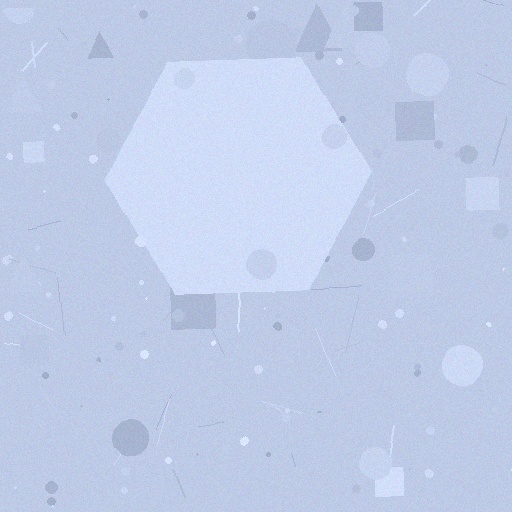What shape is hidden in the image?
A hexagon is hidden in the image.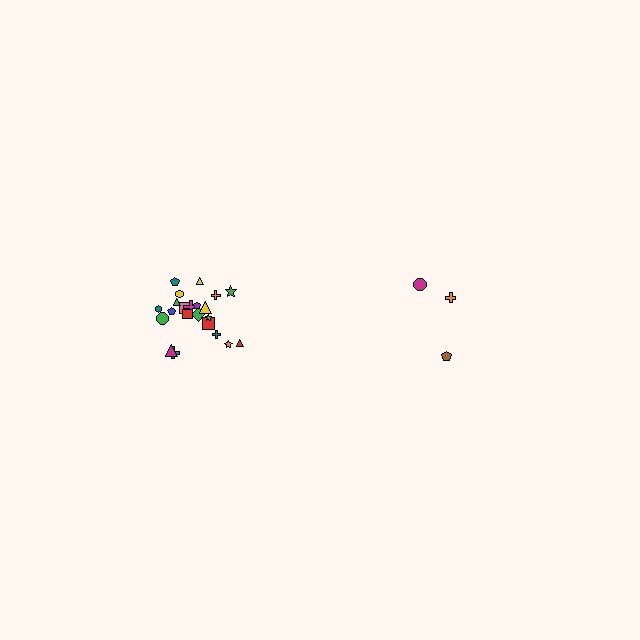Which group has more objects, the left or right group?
The left group.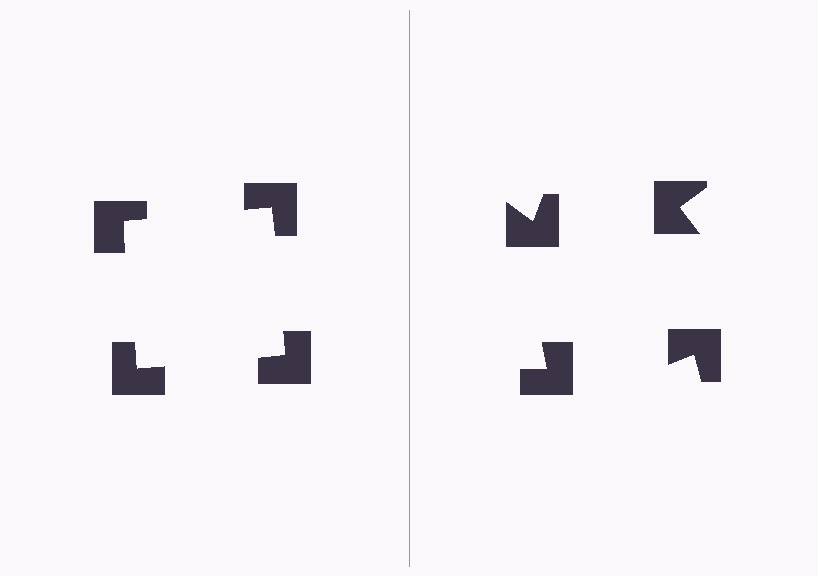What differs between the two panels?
The notched squares are positioned identically on both sides; only the wedge orientations differ. On the left they align to a square; on the right they are misaligned.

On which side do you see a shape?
An illusory square appears on the left side. On the right side the wedge cuts are rotated, so no coherent shape forms.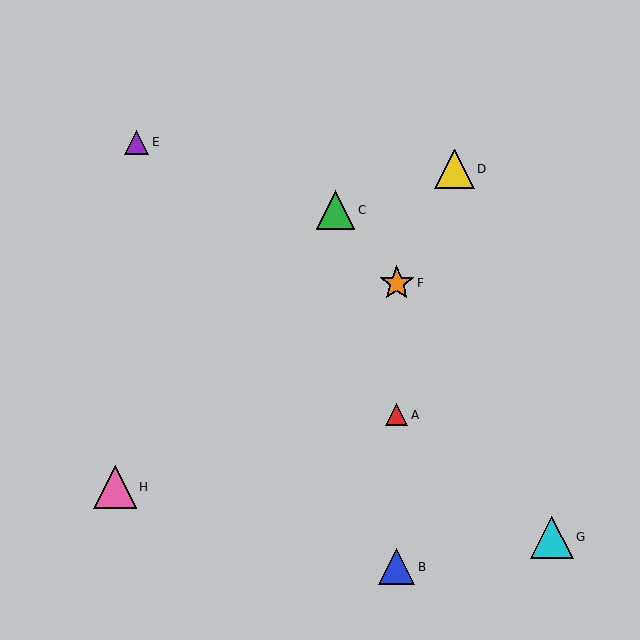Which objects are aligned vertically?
Objects A, B, F are aligned vertically.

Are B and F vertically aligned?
Yes, both are at x≈397.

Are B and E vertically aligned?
No, B is at x≈397 and E is at x≈137.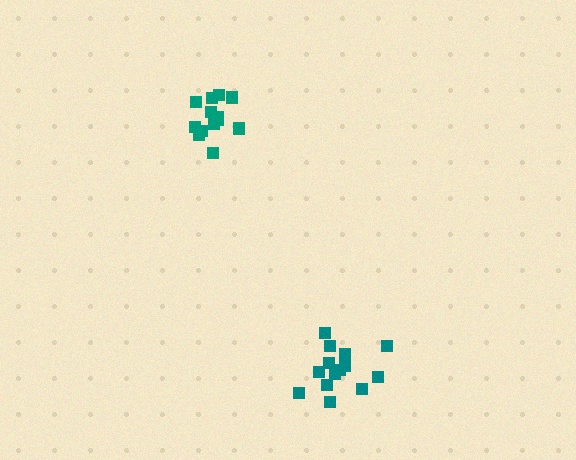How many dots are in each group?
Group 1: 13 dots, Group 2: 14 dots (27 total).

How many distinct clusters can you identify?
There are 2 distinct clusters.